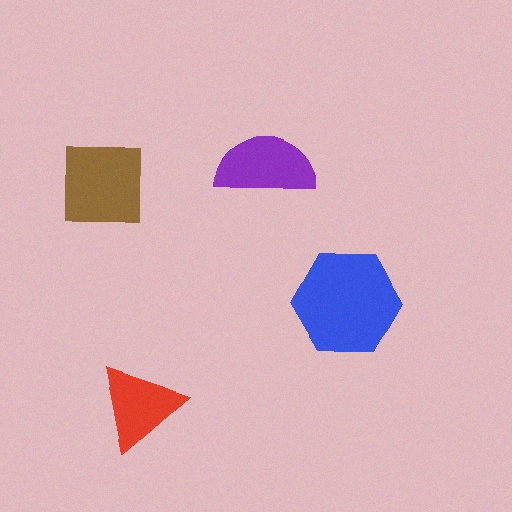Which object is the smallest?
The red triangle.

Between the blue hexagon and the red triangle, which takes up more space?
The blue hexagon.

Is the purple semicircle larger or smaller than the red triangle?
Larger.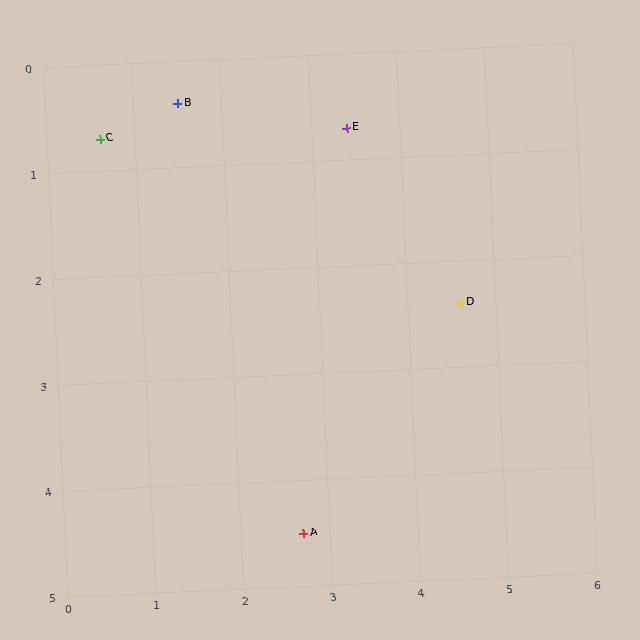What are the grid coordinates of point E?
Point E is at approximately (3.4, 0.7).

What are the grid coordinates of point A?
Point A is at approximately (2.7, 4.5).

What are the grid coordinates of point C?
Point C is at approximately (0.6, 0.7).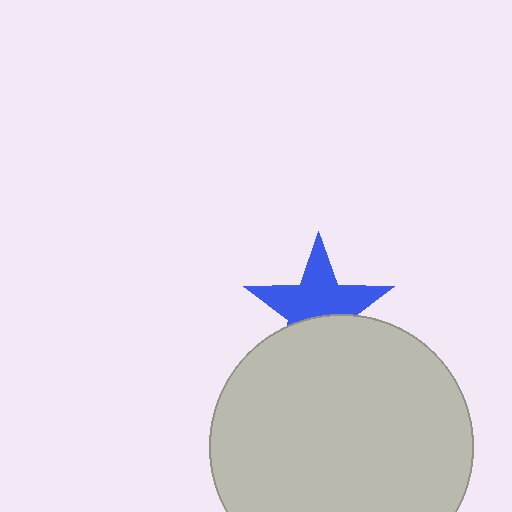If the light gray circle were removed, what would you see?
You would see the complete blue star.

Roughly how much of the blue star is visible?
About half of it is visible (roughly 61%).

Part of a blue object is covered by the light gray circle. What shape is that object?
It is a star.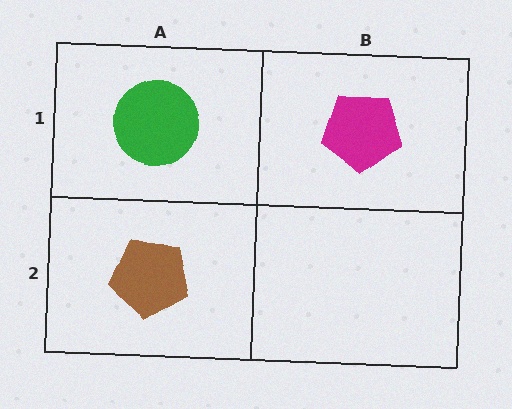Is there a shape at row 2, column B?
No, that cell is empty.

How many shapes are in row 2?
1 shape.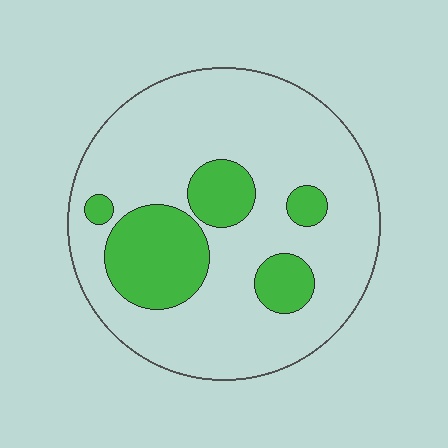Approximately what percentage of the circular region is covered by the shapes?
Approximately 25%.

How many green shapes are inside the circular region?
5.